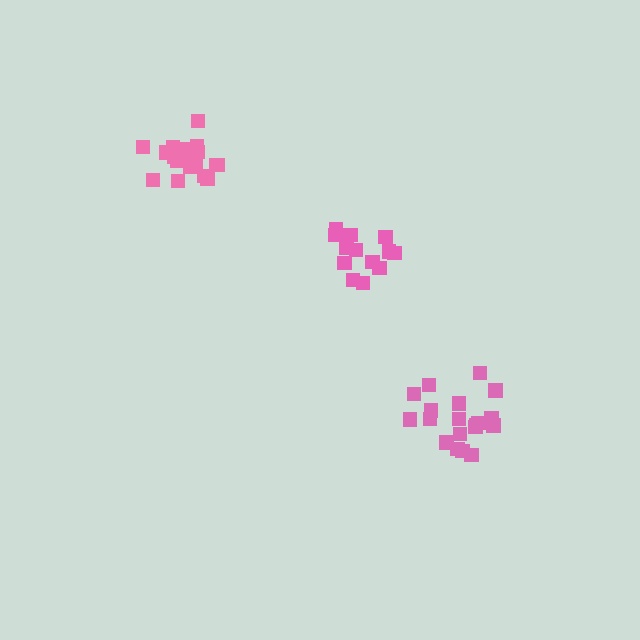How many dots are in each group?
Group 1: 19 dots, Group 2: 14 dots, Group 3: 20 dots (53 total).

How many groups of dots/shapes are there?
There are 3 groups.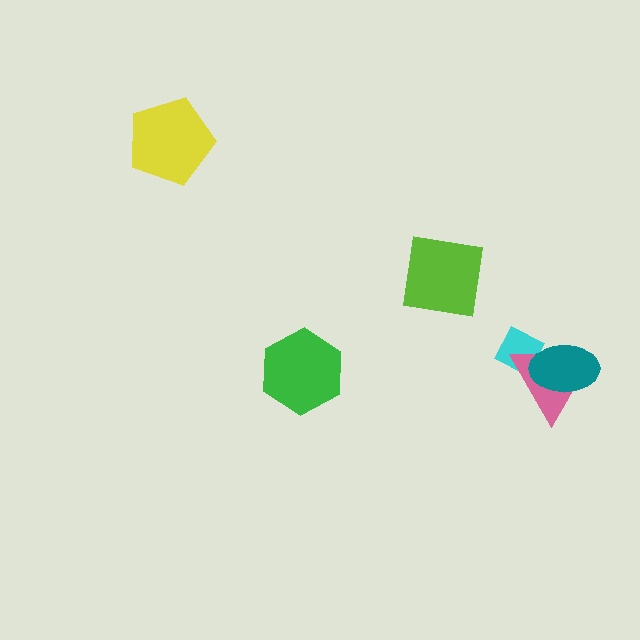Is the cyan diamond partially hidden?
Yes, it is partially covered by another shape.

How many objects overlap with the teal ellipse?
2 objects overlap with the teal ellipse.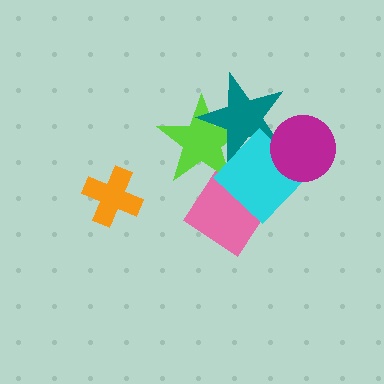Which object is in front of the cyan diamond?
The magenta circle is in front of the cyan diamond.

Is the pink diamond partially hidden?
Yes, it is partially covered by another shape.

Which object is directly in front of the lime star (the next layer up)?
The teal star is directly in front of the lime star.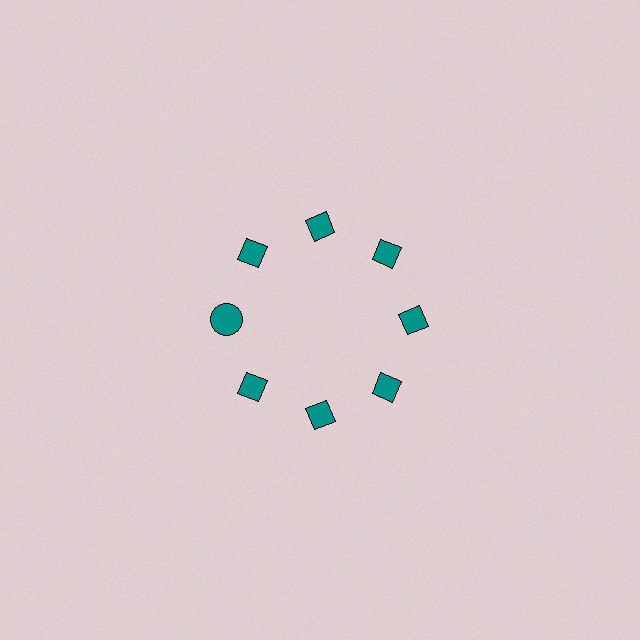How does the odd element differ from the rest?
It has a different shape: circle instead of diamond.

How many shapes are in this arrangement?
There are 8 shapes arranged in a ring pattern.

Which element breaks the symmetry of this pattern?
The teal circle at roughly the 9 o'clock position breaks the symmetry. All other shapes are teal diamonds.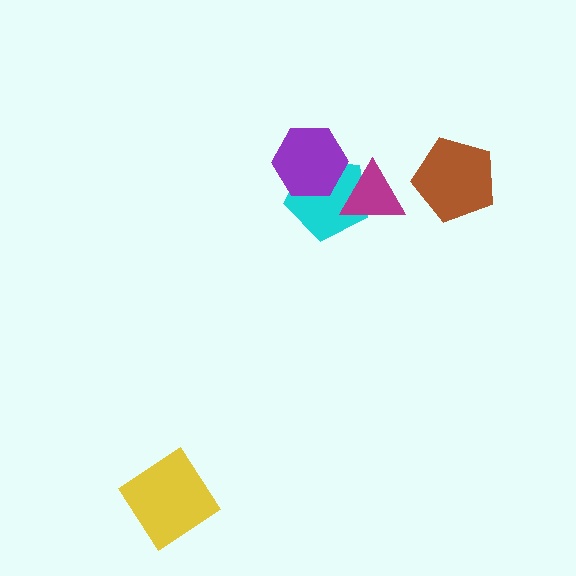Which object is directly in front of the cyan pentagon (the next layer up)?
The purple hexagon is directly in front of the cyan pentagon.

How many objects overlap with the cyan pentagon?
2 objects overlap with the cyan pentagon.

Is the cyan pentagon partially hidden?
Yes, it is partially covered by another shape.